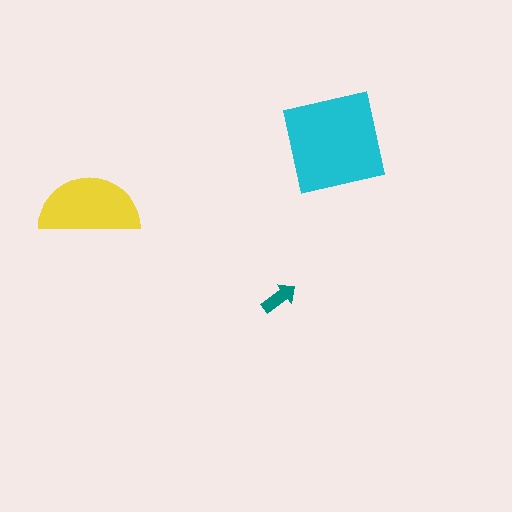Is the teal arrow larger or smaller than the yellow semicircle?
Smaller.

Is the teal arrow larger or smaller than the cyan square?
Smaller.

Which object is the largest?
The cyan square.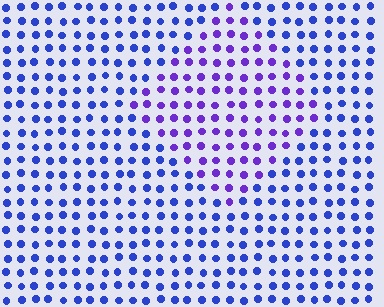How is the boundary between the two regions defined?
The boundary is defined purely by a slight shift in hue (about 34 degrees). Spacing, size, and orientation are identical on both sides.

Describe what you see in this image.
The image is filled with small blue elements in a uniform arrangement. A diamond-shaped region is visible where the elements are tinted to a slightly different hue, forming a subtle color boundary.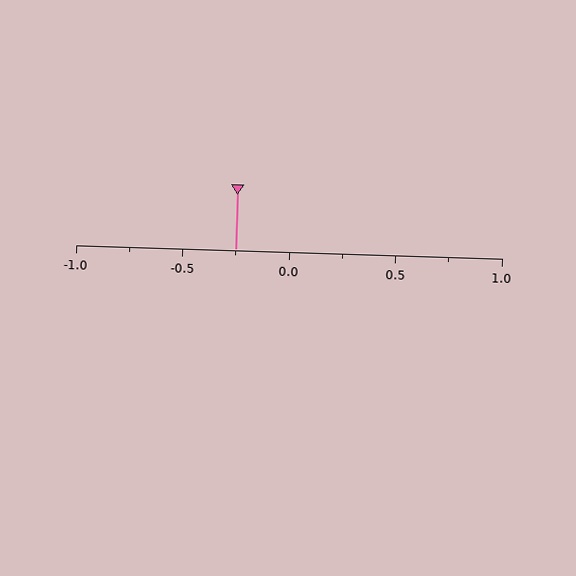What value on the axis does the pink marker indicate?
The marker indicates approximately -0.25.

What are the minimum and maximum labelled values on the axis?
The axis runs from -1.0 to 1.0.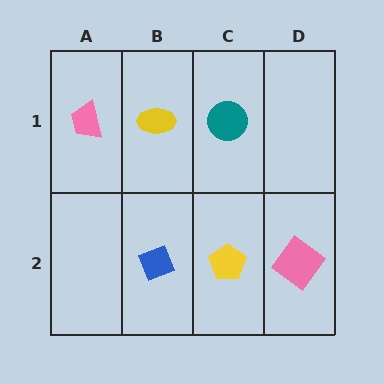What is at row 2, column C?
A yellow pentagon.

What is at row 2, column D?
A pink diamond.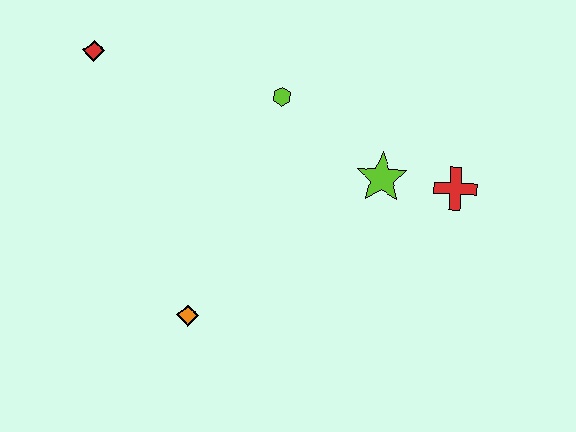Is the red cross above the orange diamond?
Yes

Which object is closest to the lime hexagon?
The lime star is closest to the lime hexagon.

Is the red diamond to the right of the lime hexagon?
No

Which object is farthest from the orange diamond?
The red cross is farthest from the orange diamond.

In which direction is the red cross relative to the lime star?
The red cross is to the right of the lime star.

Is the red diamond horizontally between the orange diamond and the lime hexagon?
No